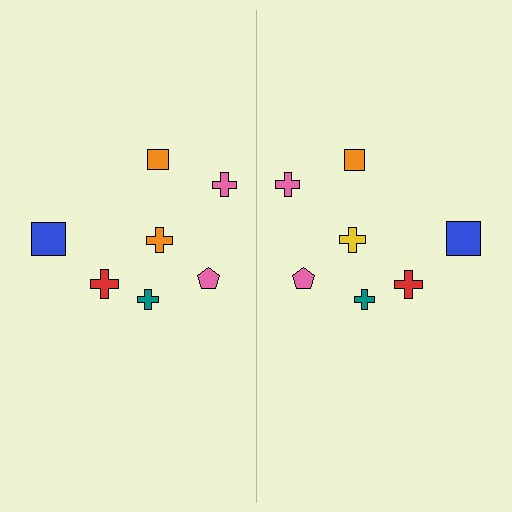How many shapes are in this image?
There are 14 shapes in this image.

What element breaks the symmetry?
The yellow cross on the right side breaks the symmetry — its mirror counterpart is orange.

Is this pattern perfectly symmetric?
No, the pattern is not perfectly symmetric. The yellow cross on the right side breaks the symmetry — its mirror counterpart is orange.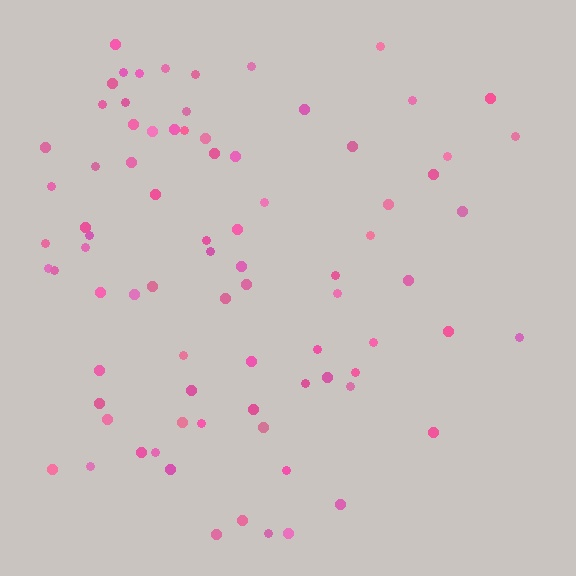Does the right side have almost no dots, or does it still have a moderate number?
Still a moderate number, just noticeably fewer than the left.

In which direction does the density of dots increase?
From right to left, with the left side densest.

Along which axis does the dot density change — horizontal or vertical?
Horizontal.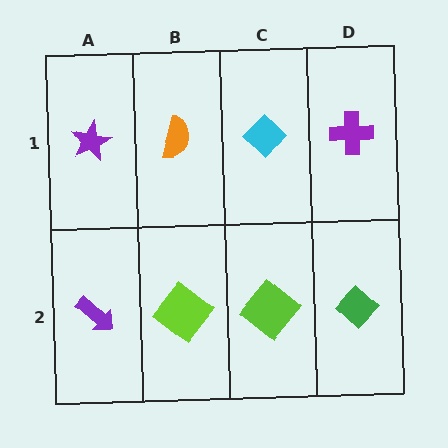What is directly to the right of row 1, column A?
An orange semicircle.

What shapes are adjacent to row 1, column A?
A purple arrow (row 2, column A), an orange semicircle (row 1, column B).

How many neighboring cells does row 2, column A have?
2.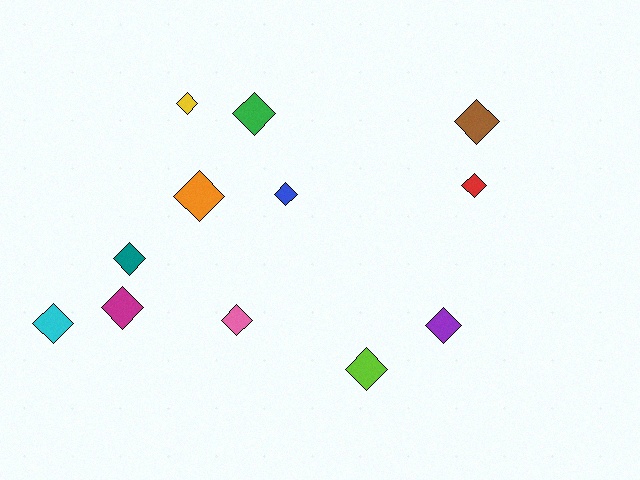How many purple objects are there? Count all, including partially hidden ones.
There is 1 purple object.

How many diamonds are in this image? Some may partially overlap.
There are 12 diamonds.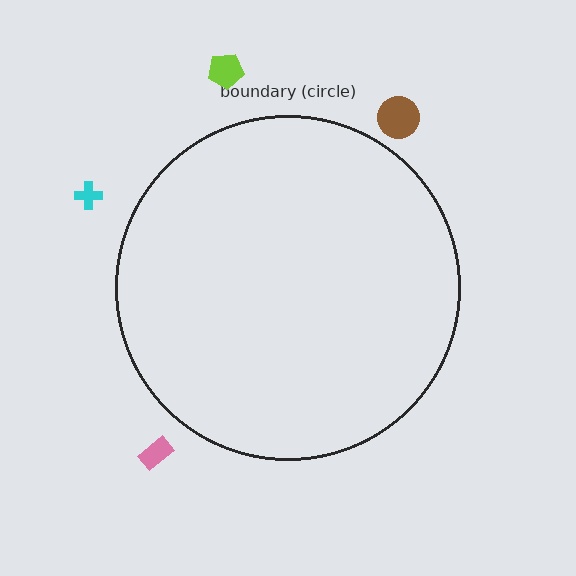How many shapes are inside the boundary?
0 inside, 4 outside.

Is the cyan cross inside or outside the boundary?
Outside.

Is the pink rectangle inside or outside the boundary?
Outside.